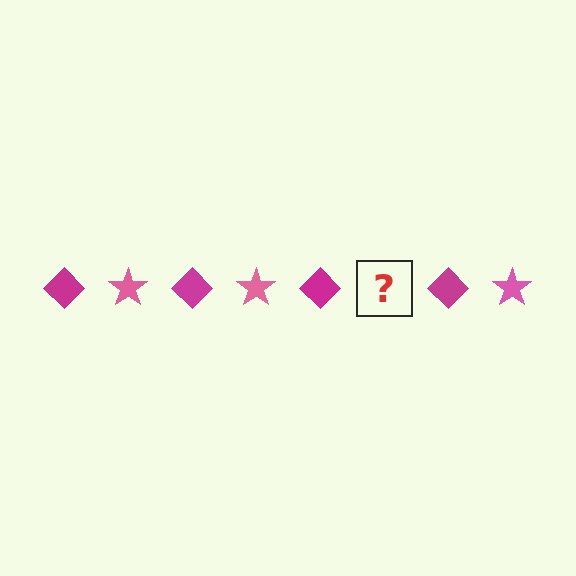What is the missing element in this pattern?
The missing element is a pink star.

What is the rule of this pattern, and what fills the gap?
The rule is that the pattern alternates between magenta diamond and pink star. The gap should be filled with a pink star.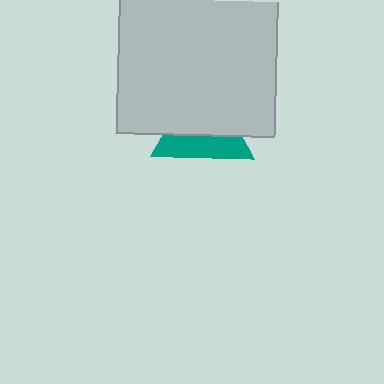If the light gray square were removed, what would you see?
You would see the complete teal triangle.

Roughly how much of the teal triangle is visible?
A small part of it is visible (roughly 42%).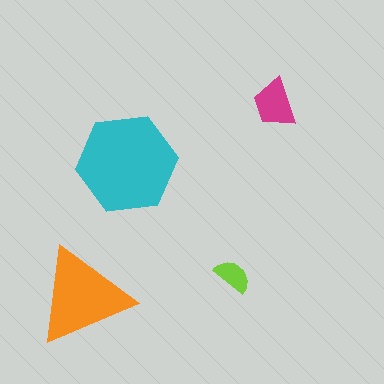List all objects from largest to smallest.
The cyan hexagon, the orange triangle, the magenta trapezoid, the lime semicircle.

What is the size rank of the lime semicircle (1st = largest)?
4th.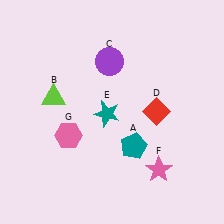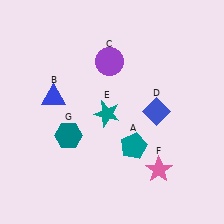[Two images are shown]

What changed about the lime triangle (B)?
In Image 1, B is lime. In Image 2, it changed to blue.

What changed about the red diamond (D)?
In Image 1, D is red. In Image 2, it changed to blue.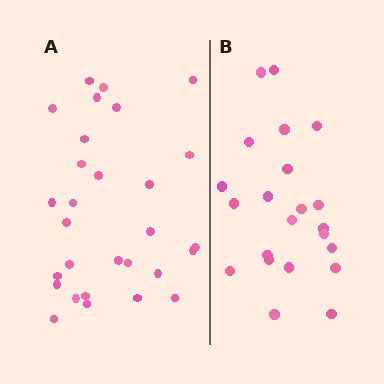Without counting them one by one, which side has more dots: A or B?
Region A (the left region) has more dots.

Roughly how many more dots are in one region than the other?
Region A has roughly 8 or so more dots than region B.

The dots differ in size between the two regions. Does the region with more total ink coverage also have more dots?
No. Region B has more total ink coverage because its dots are larger, but region A actually contains more individual dots. Total area can be misleading — the number of items is what matters here.